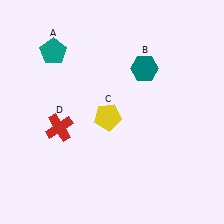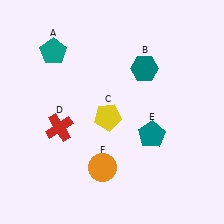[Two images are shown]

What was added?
A teal pentagon (E), an orange circle (F) were added in Image 2.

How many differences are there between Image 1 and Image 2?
There are 2 differences between the two images.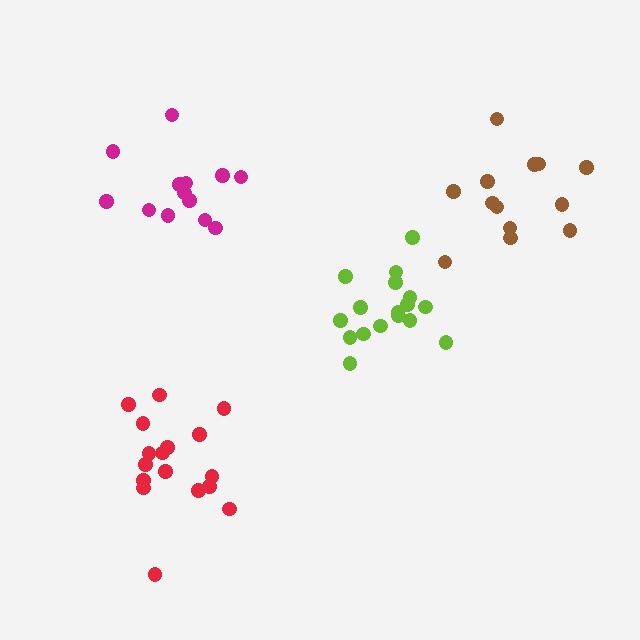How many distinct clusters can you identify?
There are 4 distinct clusters.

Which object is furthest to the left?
The magenta cluster is leftmost.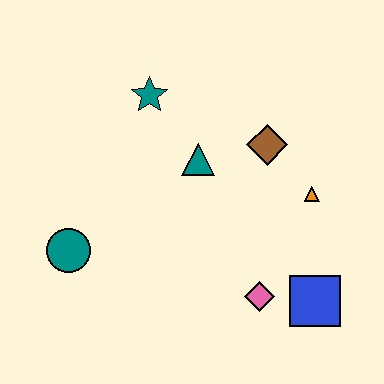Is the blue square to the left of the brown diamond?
No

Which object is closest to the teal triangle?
The brown diamond is closest to the teal triangle.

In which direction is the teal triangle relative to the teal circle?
The teal triangle is to the right of the teal circle.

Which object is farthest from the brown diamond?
The teal circle is farthest from the brown diamond.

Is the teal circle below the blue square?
No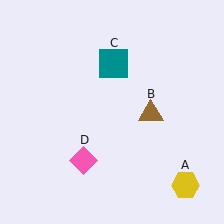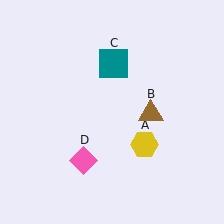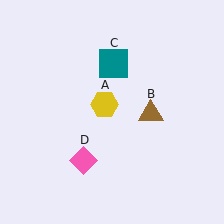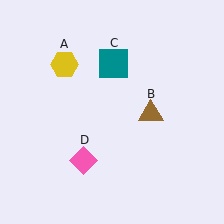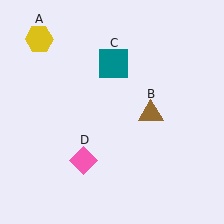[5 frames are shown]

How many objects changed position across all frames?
1 object changed position: yellow hexagon (object A).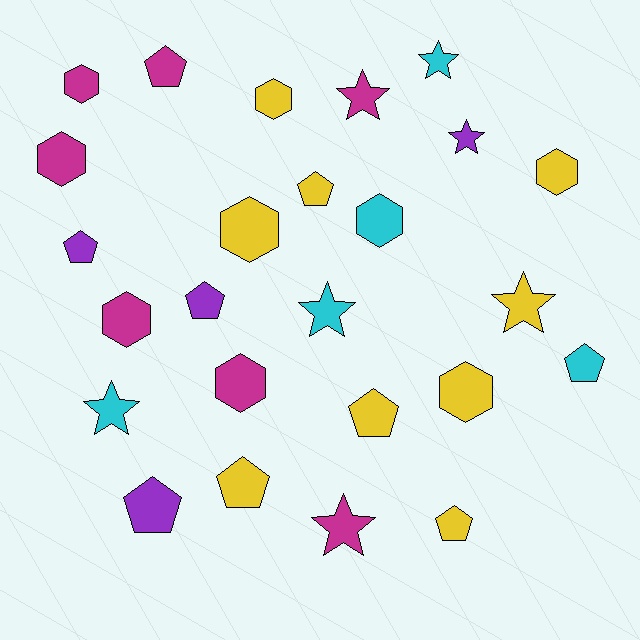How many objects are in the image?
There are 25 objects.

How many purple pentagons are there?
There are 3 purple pentagons.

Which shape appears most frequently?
Hexagon, with 9 objects.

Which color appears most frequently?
Yellow, with 9 objects.